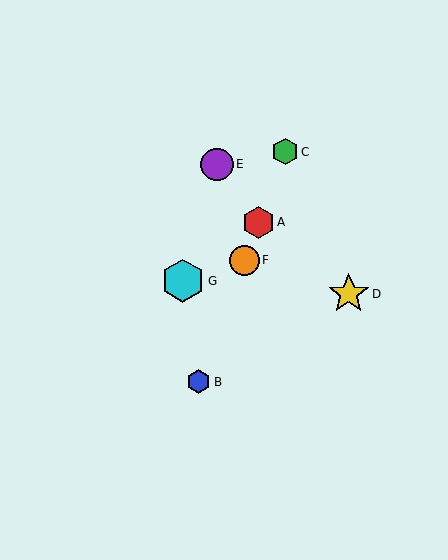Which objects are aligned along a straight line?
Objects A, B, C, F are aligned along a straight line.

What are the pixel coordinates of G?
Object G is at (183, 281).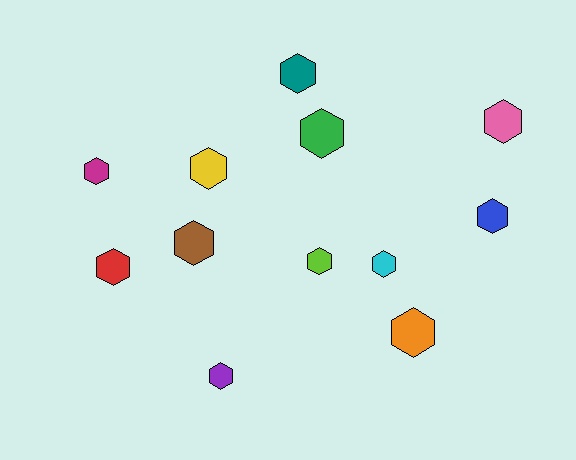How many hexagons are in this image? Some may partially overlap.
There are 12 hexagons.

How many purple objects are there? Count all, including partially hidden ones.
There is 1 purple object.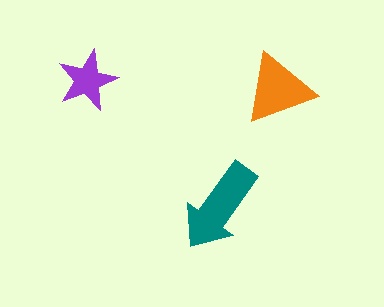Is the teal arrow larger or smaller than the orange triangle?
Larger.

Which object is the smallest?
The purple star.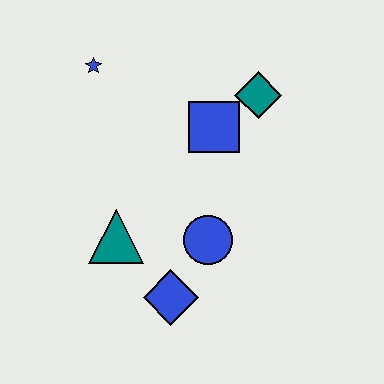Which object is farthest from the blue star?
The blue diamond is farthest from the blue star.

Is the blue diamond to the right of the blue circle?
No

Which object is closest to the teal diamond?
The blue square is closest to the teal diamond.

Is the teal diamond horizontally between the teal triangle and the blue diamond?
No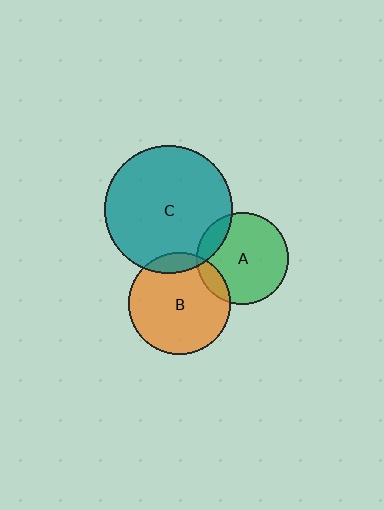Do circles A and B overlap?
Yes.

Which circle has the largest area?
Circle C (teal).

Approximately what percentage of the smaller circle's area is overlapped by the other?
Approximately 10%.